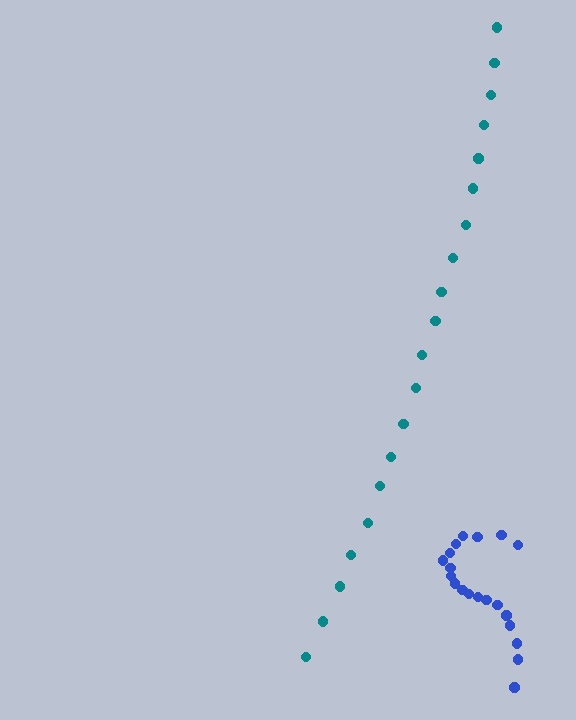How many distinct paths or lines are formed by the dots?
There are 2 distinct paths.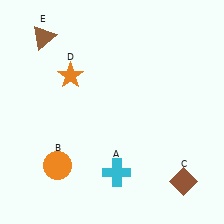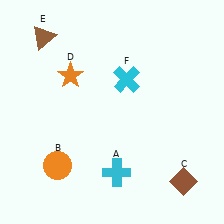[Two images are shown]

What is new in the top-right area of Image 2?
A cyan cross (F) was added in the top-right area of Image 2.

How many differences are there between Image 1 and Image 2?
There is 1 difference between the two images.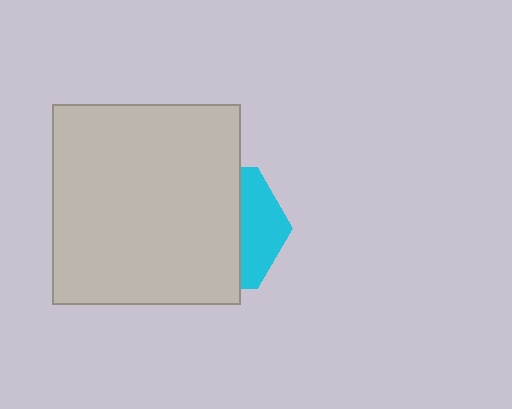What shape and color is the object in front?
The object in front is a light gray rectangle.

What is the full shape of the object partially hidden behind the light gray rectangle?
The partially hidden object is a cyan hexagon.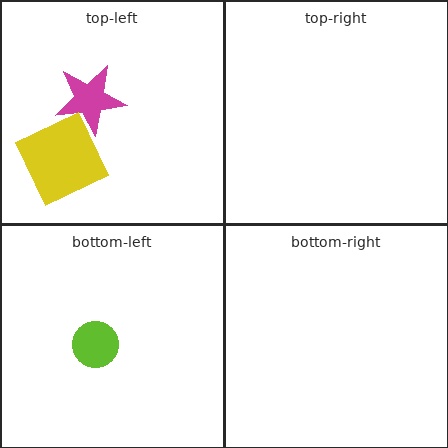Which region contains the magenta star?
The top-left region.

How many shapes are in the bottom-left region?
1.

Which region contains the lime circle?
The bottom-left region.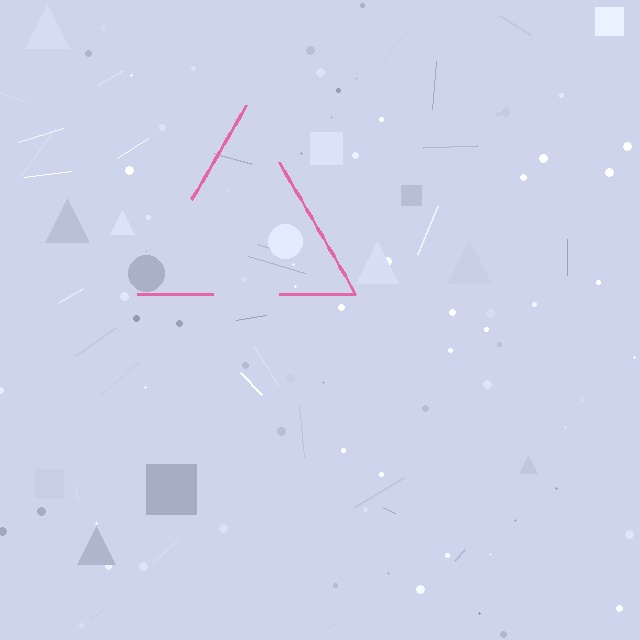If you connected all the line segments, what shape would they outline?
They would outline a triangle.